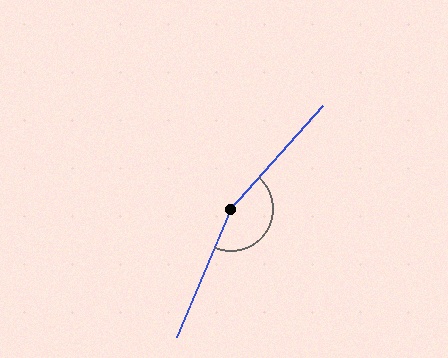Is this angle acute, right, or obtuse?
It is obtuse.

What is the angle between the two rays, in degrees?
Approximately 161 degrees.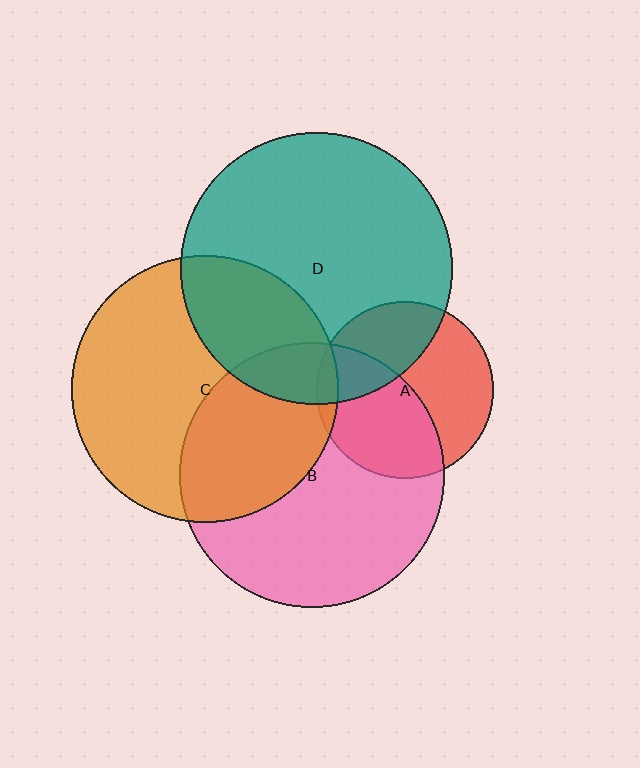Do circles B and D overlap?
Yes.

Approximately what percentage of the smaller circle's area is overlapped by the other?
Approximately 15%.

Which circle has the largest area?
Circle D (teal).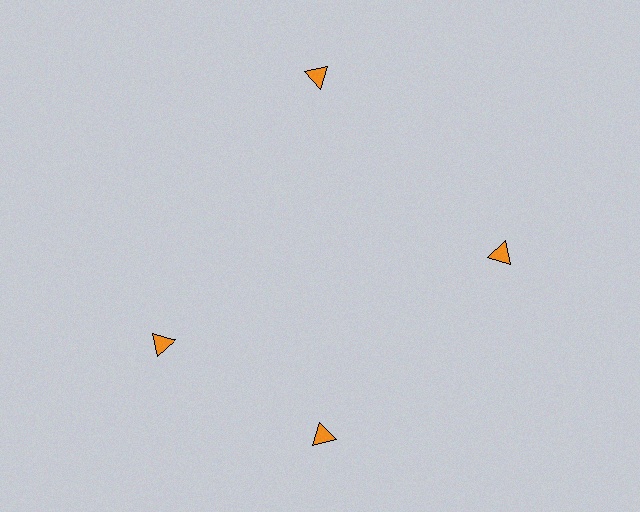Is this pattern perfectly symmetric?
No. The 4 orange triangles are arranged in a ring, but one element near the 9 o'clock position is rotated out of alignment along the ring, breaking the 4-fold rotational symmetry.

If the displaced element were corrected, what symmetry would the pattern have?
It would have 4-fold rotational symmetry — the pattern would map onto itself every 90 degrees.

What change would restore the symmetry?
The symmetry would be restored by rotating it back into even spacing with its neighbors so that all 4 triangles sit at equal angles and equal distance from the center.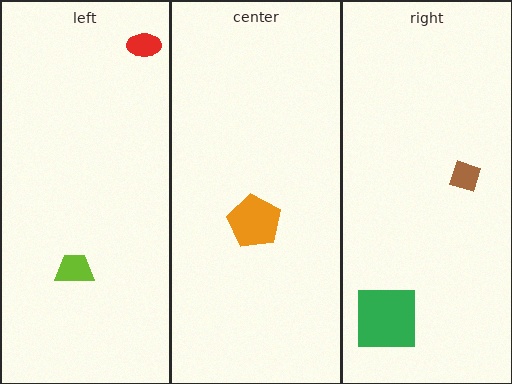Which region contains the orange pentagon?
The center region.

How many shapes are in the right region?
2.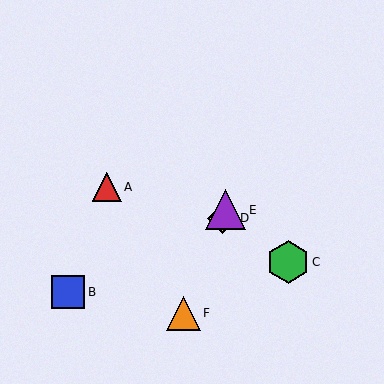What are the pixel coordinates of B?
Object B is at (68, 292).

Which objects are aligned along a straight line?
Objects D, E, F are aligned along a straight line.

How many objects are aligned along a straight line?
3 objects (D, E, F) are aligned along a straight line.